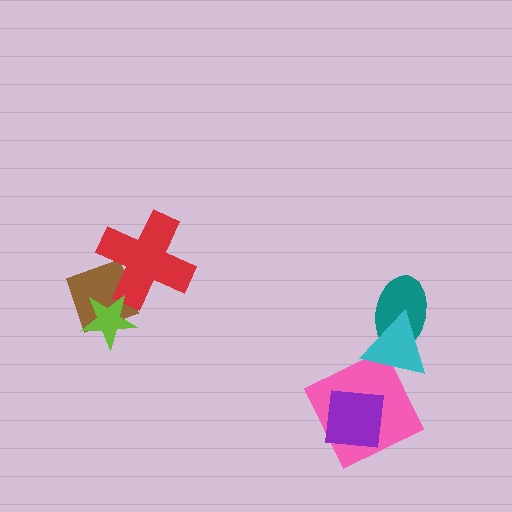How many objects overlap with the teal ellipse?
1 object overlaps with the teal ellipse.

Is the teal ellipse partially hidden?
Yes, it is partially covered by another shape.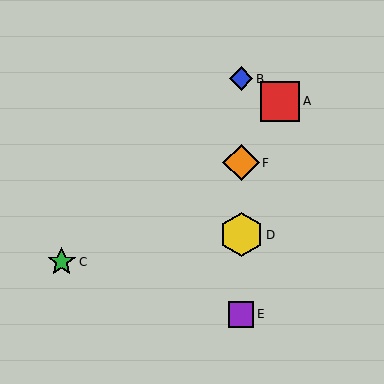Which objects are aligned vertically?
Objects B, D, E, F are aligned vertically.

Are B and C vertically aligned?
No, B is at x≈241 and C is at x≈62.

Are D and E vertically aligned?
Yes, both are at x≈241.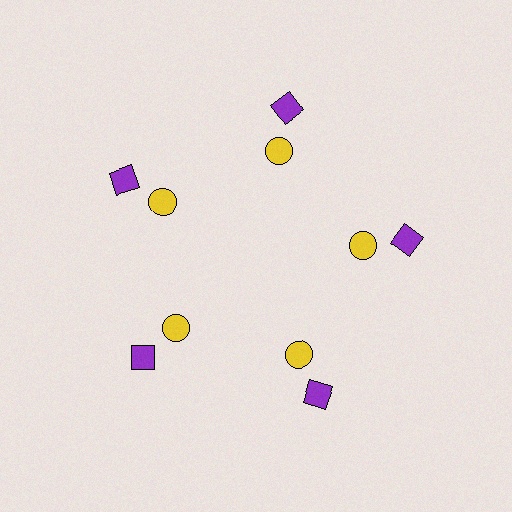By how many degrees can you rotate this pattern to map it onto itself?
The pattern maps onto itself every 72 degrees of rotation.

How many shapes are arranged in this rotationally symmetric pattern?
There are 10 shapes, arranged in 5 groups of 2.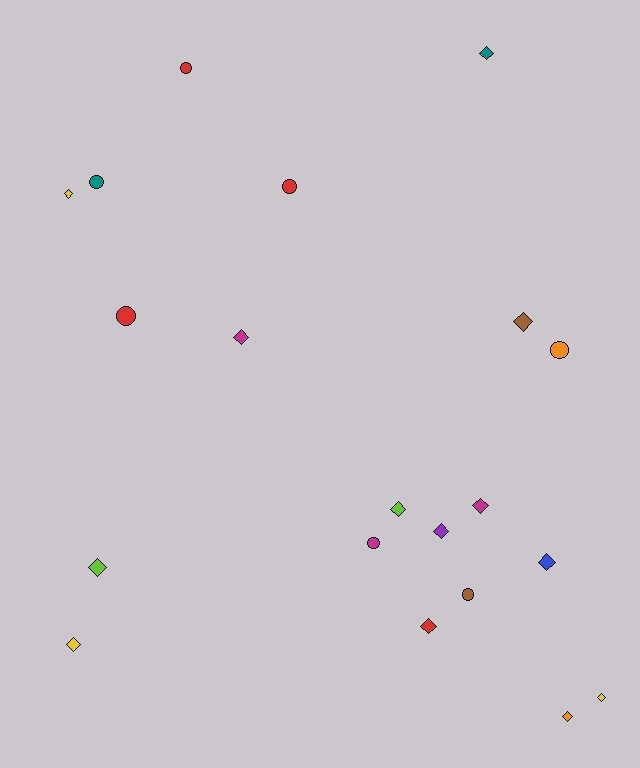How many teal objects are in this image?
There are 2 teal objects.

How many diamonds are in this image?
There are 13 diamonds.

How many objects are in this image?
There are 20 objects.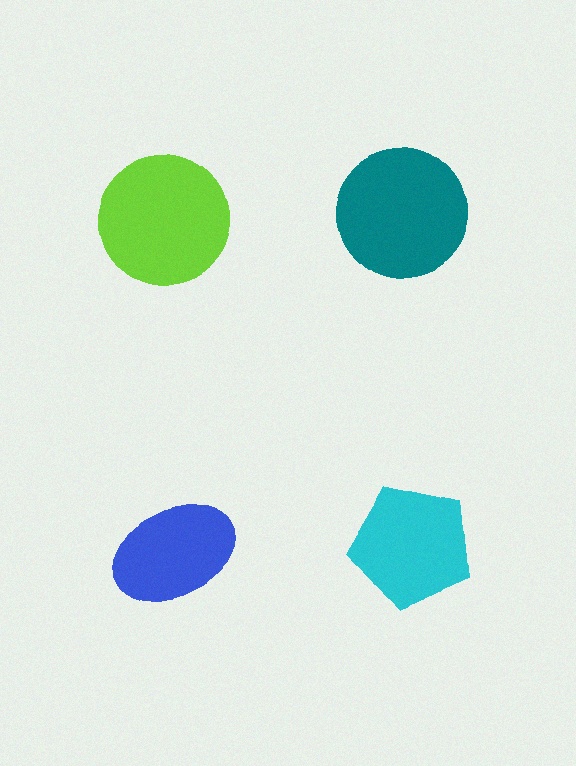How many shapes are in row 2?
2 shapes.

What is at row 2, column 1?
A blue ellipse.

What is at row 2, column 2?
A cyan pentagon.